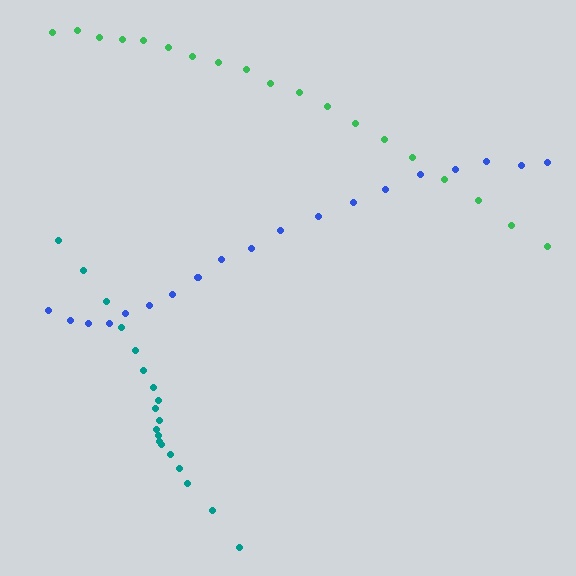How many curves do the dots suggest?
There are 3 distinct paths.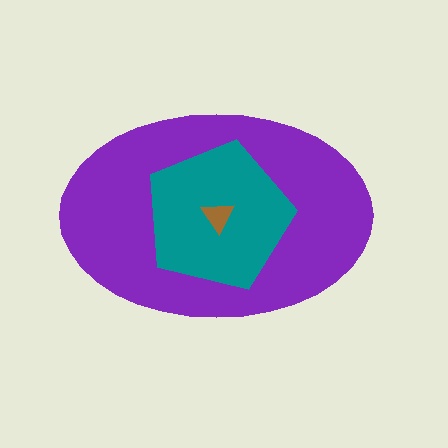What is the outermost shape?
The purple ellipse.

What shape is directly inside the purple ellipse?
The teal pentagon.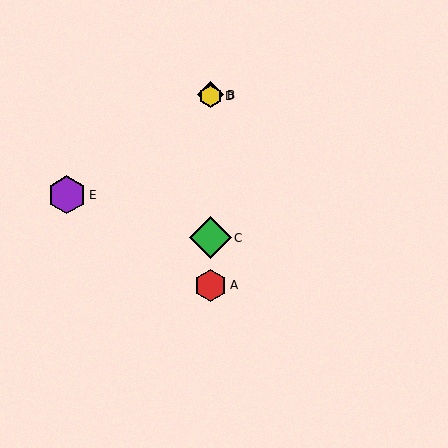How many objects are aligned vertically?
4 objects (A, B, C, D) are aligned vertically.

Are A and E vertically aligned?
No, A is at x≈210 and E is at x≈67.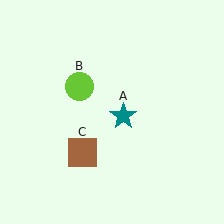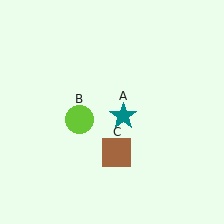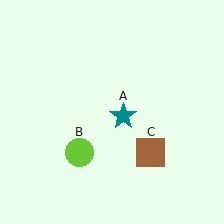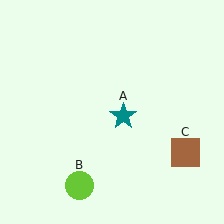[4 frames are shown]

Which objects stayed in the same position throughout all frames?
Teal star (object A) remained stationary.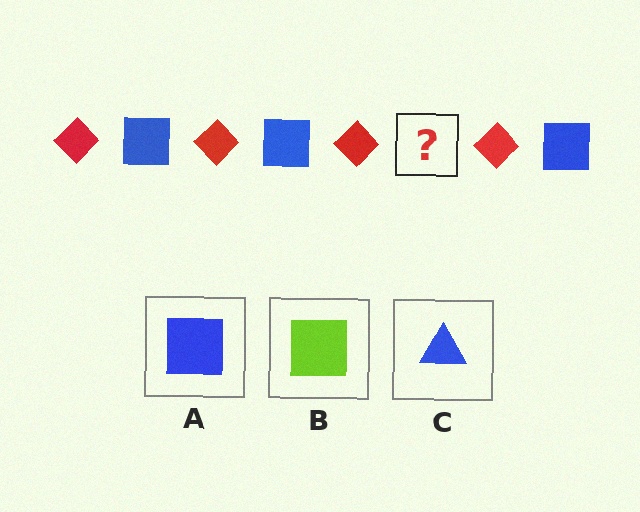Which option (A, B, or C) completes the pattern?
A.